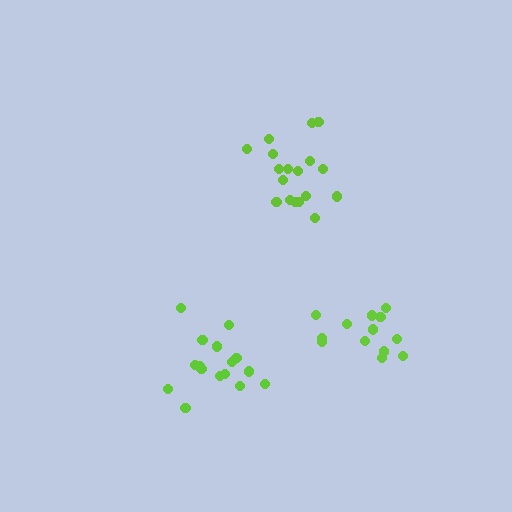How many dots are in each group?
Group 1: 18 dots, Group 2: 16 dots, Group 3: 13 dots (47 total).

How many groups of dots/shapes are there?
There are 3 groups.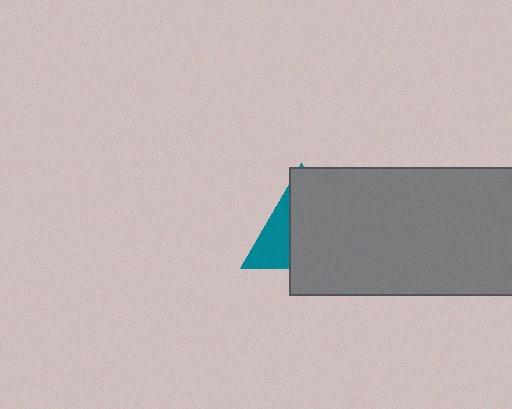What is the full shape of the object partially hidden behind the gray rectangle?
The partially hidden object is a teal triangle.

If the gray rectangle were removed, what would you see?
You would see the complete teal triangle.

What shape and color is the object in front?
The object in front is a gray rectangle.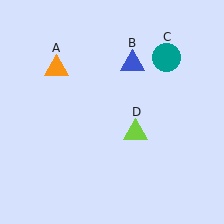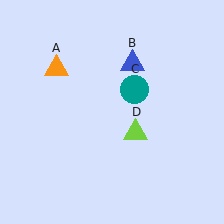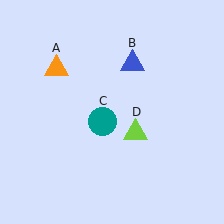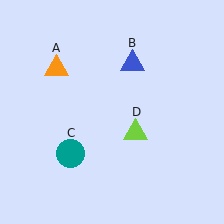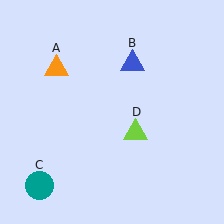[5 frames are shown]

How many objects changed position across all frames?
1 object changed position: teal circle (object C).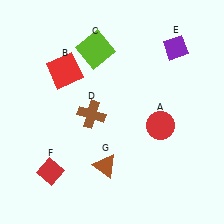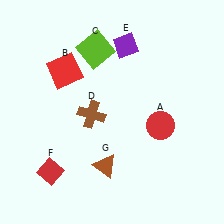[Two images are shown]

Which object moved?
The purple diamond (E) moved left.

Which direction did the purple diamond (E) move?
The purple diamond (E) moved left.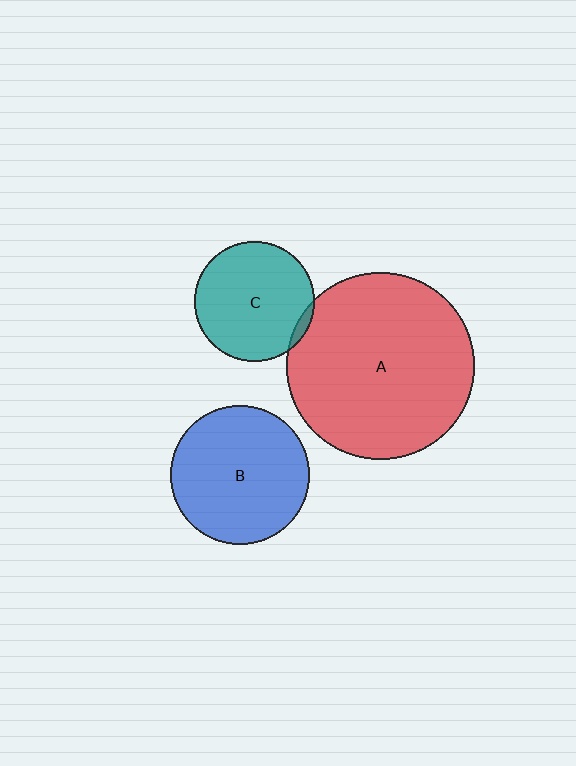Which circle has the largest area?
Circle A (red).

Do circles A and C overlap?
Yes.